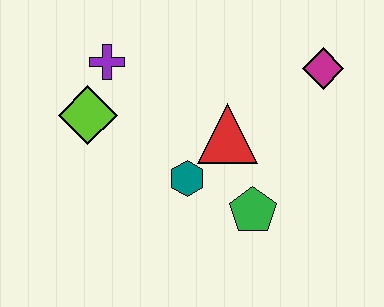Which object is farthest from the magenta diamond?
The lime diamond is farthest from the magenta diamond.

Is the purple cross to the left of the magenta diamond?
Yes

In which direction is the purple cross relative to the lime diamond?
The purple cross is above the lime diamond.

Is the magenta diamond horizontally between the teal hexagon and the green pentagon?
No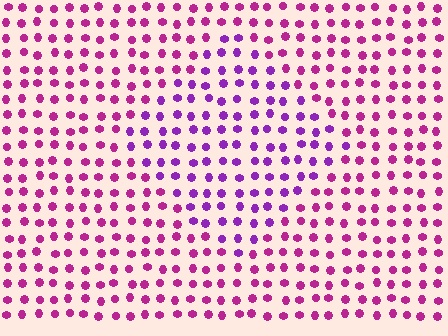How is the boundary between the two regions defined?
The boundary is defined purely by a slight shift in hue (about 33 degrees). Spacing, size, and orientation are identical on both sides.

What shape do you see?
I see a diamond.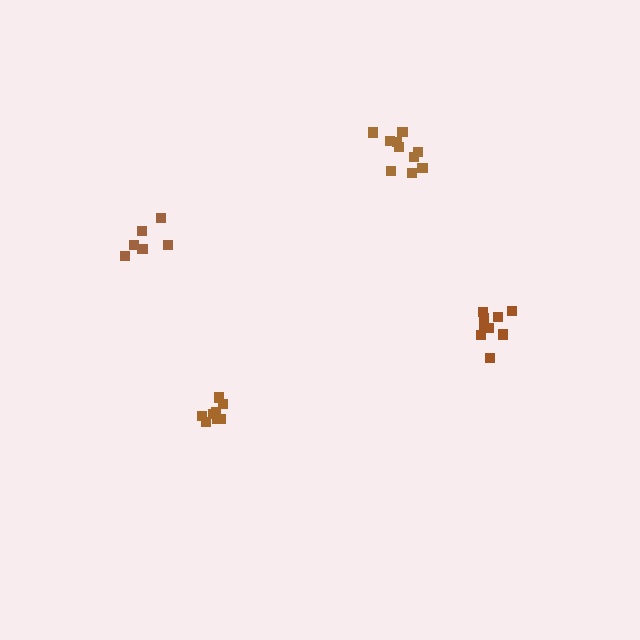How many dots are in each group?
Group 1: 10 dots, Group 2: 6 dots, Group 3: 9 dots, Group 4: 8 dots (33 total).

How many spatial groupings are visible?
There are 4 spatial groupings.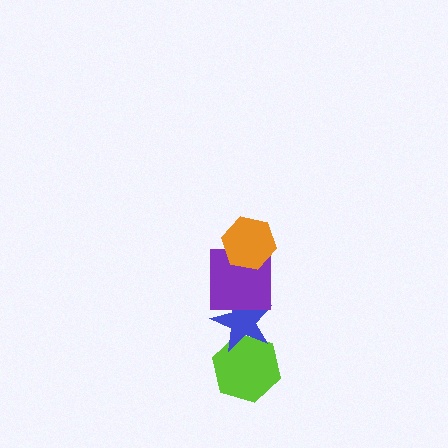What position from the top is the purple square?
The purple square is 2nd from the top.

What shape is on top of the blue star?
The purple square is on top of the blue star.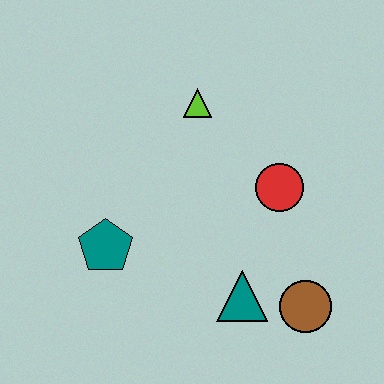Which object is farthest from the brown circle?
The lime triangle is farthest from the brown circle.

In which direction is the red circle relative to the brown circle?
The red circle is above the brown circle.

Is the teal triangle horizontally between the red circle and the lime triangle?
Yes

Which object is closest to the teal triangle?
The brown circle is closest to the teal triangle.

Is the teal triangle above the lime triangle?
No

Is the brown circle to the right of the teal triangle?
Yes